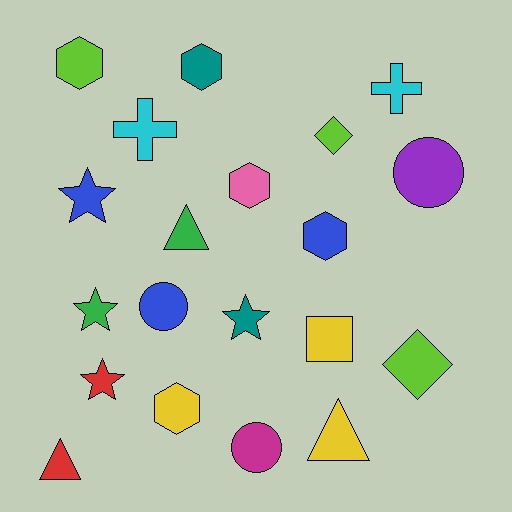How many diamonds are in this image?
There are 2 diamonds.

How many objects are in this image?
There are 20 objects.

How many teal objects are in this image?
There are 2 teal objects.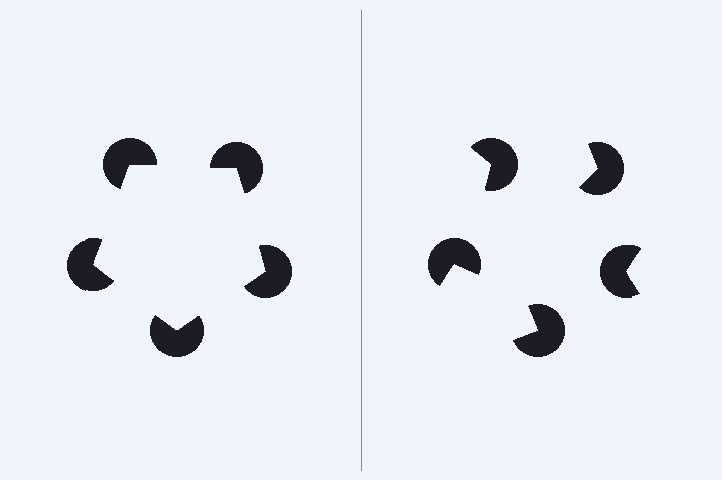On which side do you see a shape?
An illusory pentagon appears on the left side. On the right side the wedge cuts are rotated, so no coherent shape forms.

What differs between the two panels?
The pac-man discs are positioned identically on both sides; only the wedge orientations differ. On the left they align to a pentagon; on the right they are misaligned.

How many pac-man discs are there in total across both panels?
10 — 5 on each side.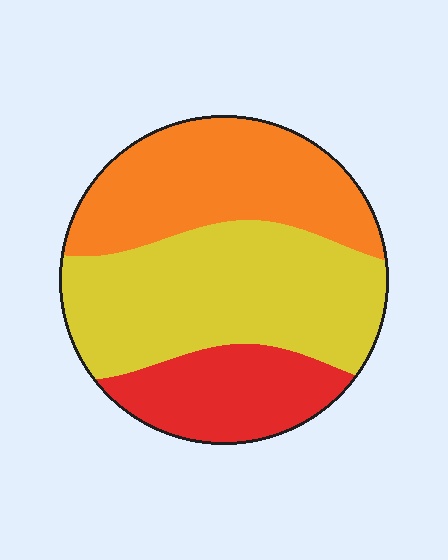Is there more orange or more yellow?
Yellow.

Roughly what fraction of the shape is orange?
Orange covers roughly 35% of the shape.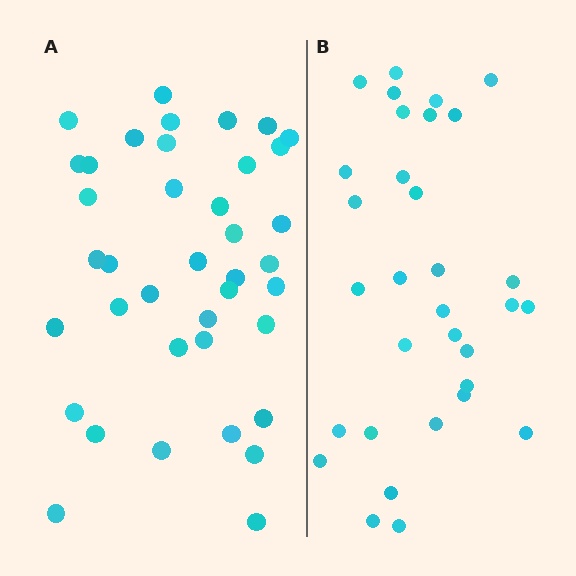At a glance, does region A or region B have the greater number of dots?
Region A (the left region) has more dots.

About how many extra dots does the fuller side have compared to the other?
Region A has roughly 8 or so more dots than region B.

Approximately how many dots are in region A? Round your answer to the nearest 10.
About 40 dots. (The exact count is 39, which rounds to 40.)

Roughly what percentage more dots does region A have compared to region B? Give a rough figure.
About 20% more.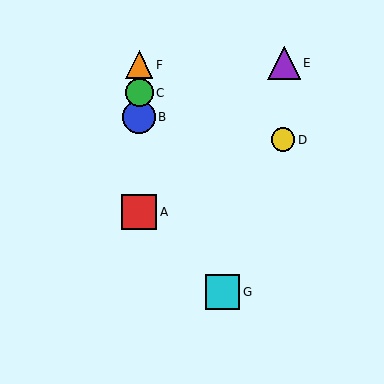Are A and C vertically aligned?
Yes, both are at x≈139.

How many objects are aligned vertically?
4 objects (A, B, C, F) are aligned vertically.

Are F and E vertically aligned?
No, F is at x≈139 and E is at x≈284.